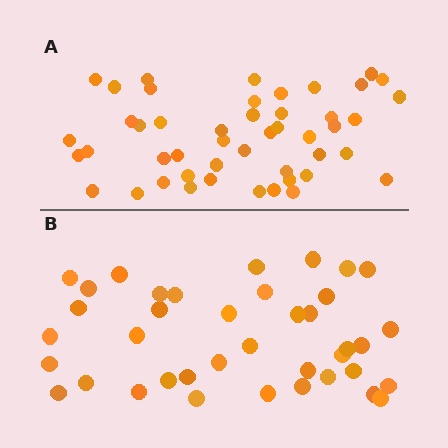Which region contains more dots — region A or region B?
Region A (the top region) has more dots.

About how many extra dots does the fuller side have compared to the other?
Region A has roughly 8 or so more dots than region B.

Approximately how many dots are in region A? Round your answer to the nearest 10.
About 50 dots. (The exact count is 47, which rounds to 50.)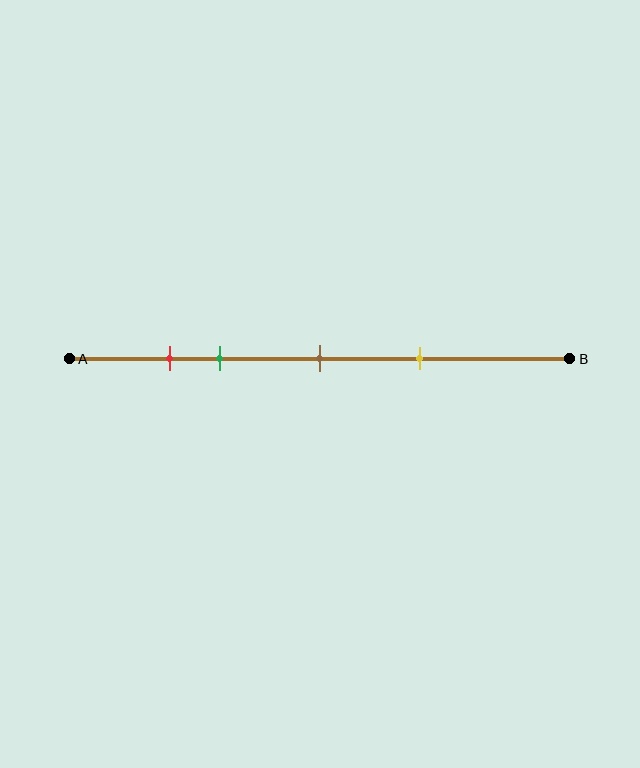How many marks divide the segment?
There are 4 marks dividing the segment.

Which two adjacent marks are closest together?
The red and green marks are the closest adjacent pair.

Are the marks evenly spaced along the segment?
No, the marks are not evenly spaced.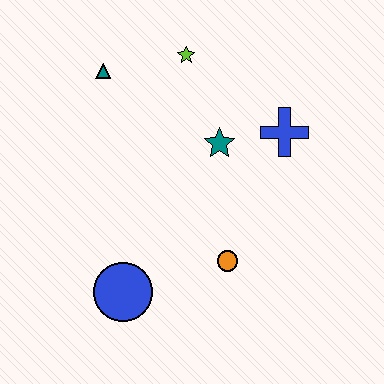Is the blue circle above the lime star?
No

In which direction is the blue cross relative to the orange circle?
The blue cross is above the orange circle.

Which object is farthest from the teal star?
The blue circle is farthest from the teal star.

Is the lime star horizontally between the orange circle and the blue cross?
No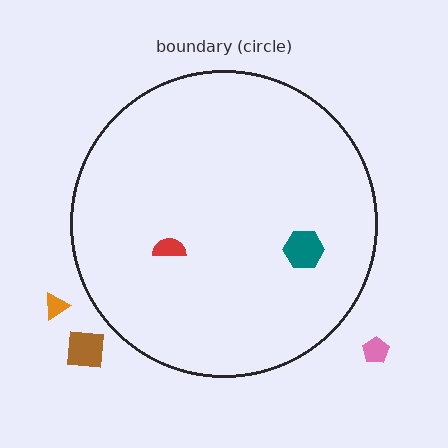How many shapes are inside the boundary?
2 inside, 3 outside.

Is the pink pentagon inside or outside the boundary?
Outside.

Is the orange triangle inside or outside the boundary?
Outside.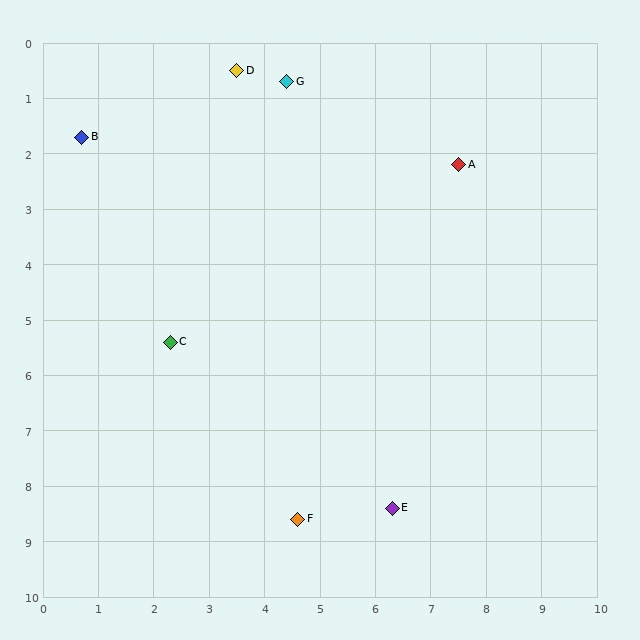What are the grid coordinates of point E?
Point E is at approximately (6.3, 8.4).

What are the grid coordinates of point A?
Point A is at approximately (7.5, 2.2).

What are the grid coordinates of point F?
Point F is at approximately (4.6, 8.6).